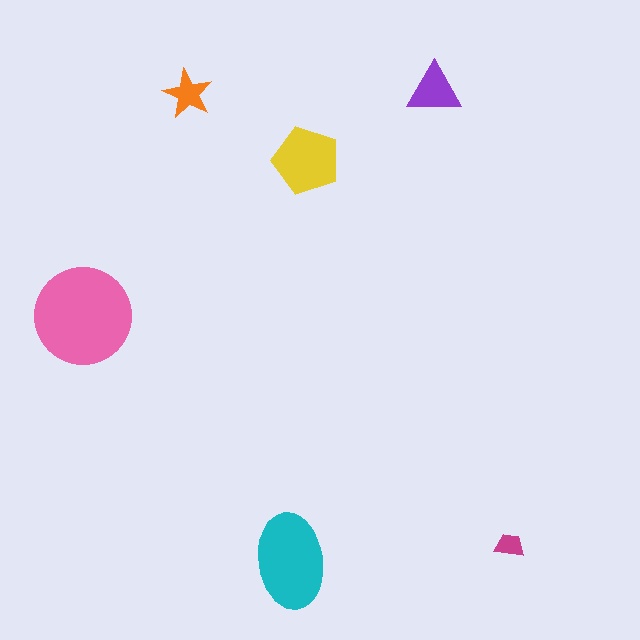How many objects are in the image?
There are 6 objects in the image.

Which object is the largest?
The pink circle.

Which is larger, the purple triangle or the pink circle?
The pink circle.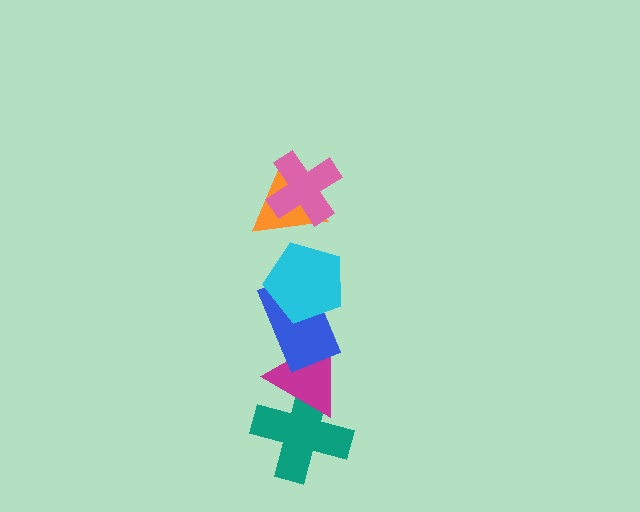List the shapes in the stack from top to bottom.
From top to bottom: the pink cross, the orange triangle, the cyan pentagon, the blue rectangle, the magenta triangle, the teal cross.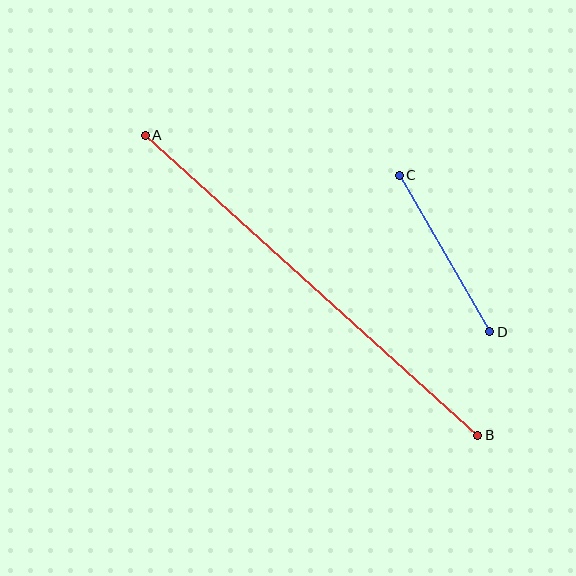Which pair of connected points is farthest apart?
Points A and B are farthest apart.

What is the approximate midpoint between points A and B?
The midpoint is at approximately (311, 285) pixels.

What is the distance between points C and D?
The distance is approximately 181 pixels.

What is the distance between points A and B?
The distance is approximately 448 pixels.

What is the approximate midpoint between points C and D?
The midpoint is at approximately (444, 253) pixels.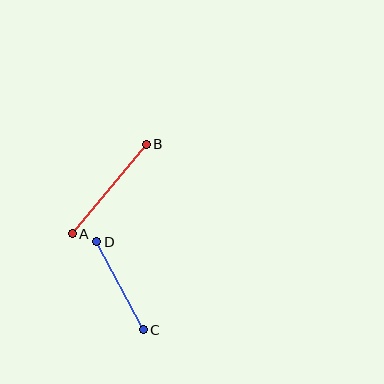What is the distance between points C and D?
The distance is approximately 99 pixels.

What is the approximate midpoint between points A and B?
The midpoint is at approximately (109, 189) pixels.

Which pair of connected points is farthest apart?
Points A and B are farthest apart.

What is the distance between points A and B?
The distance is approximately 116 pixels.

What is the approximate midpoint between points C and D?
The midpoint is at approximately (120, 286) pixels.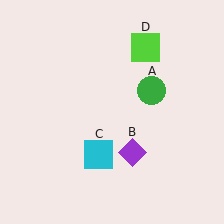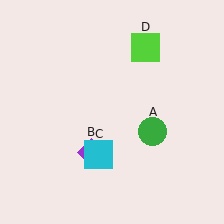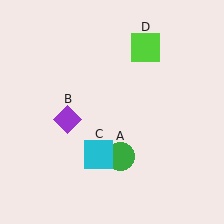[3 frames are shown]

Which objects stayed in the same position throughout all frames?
Cyan square (object C) and lime square (object D) remained stationary.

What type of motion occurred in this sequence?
The green circle (object A), purple diamond (object B) rotated clockwise around the center of the scene.